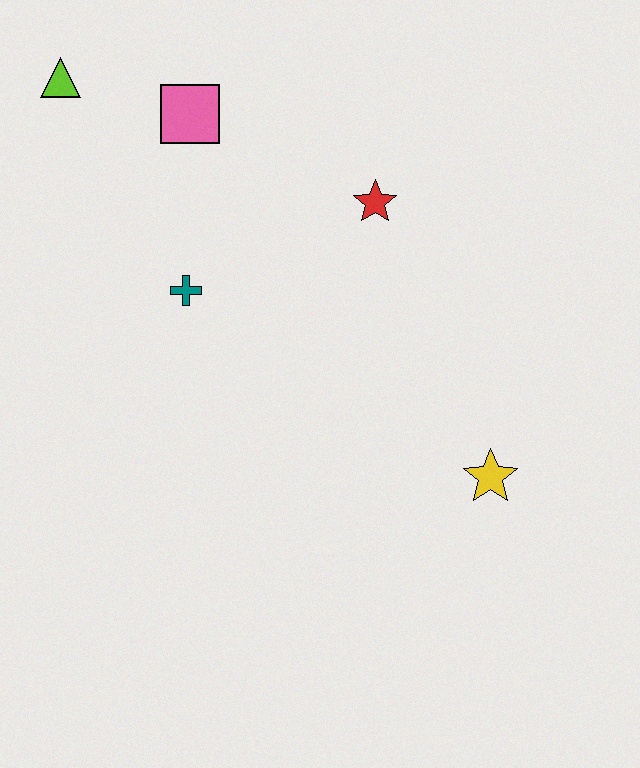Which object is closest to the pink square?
The lime triangle is closest to the pink square.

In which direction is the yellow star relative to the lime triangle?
The yellow star is to the right of the lime triangle.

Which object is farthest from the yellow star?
The lime triangle is farthest from the yellow star.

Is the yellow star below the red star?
Yes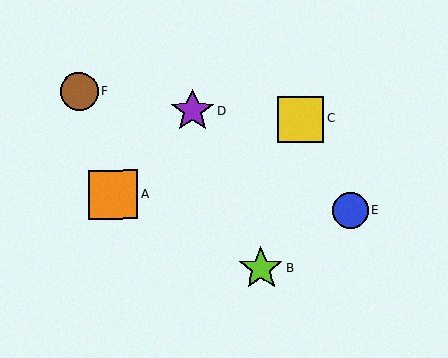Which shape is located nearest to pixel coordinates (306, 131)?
The yellow square (labeled C) at (300, 119) is nearest to that location.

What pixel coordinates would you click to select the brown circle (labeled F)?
Click at (79, 91) to select the brown circle F.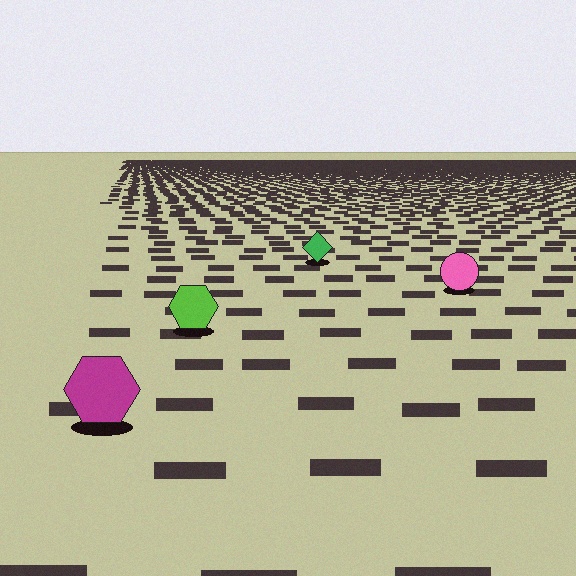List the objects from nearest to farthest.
From nearest to farthest: the magenta hexagon, the lime hexagon, the pink circle, the green diamond.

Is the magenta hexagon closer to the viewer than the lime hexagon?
Yes. The magenta hexagon is closer — you can tell from the texture gradient: the ground texture is coarser near it.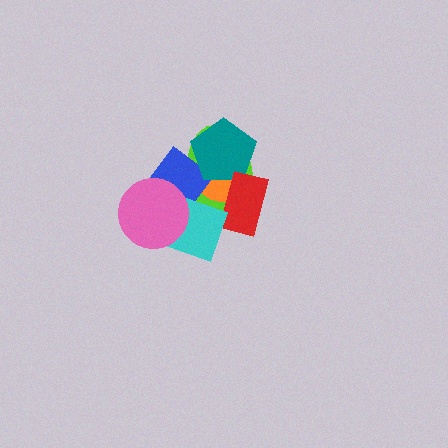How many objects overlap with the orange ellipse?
5 objects overlap with the orange ellipse.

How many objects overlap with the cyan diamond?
5 objects overlap with the cyan diamond.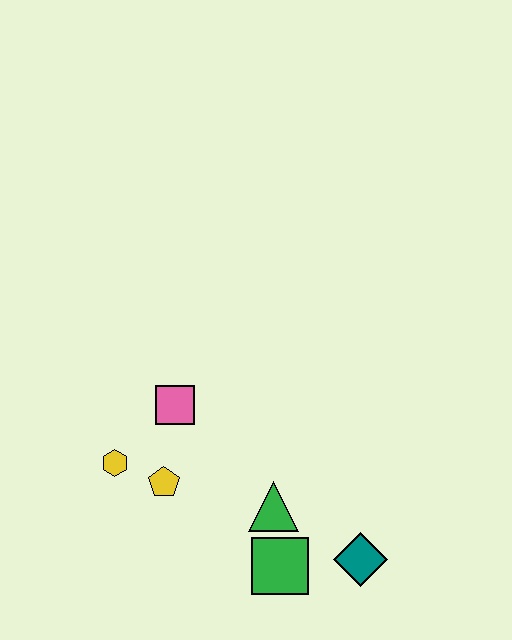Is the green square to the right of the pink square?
Yes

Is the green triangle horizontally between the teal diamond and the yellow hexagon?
Yes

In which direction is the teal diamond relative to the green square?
The teal diamond is to the right of the green square.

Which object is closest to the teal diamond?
The green square is closest to the teal diamond.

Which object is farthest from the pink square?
The teal diamond is farthest from the pink square.